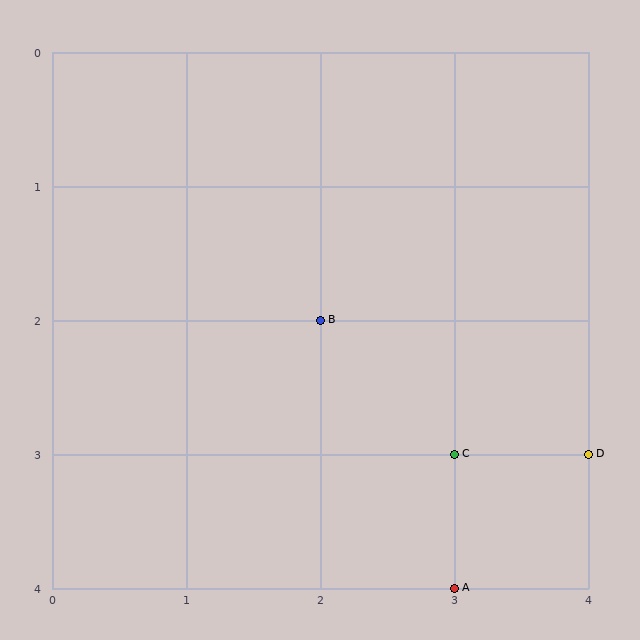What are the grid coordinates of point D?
Point D is at grid coordinates (4, 3).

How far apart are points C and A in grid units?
Points C and A are 1 row apart.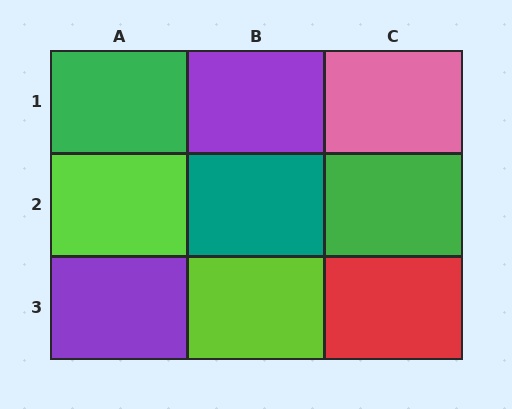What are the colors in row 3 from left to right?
Purple, lime, red.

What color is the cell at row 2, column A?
Lime.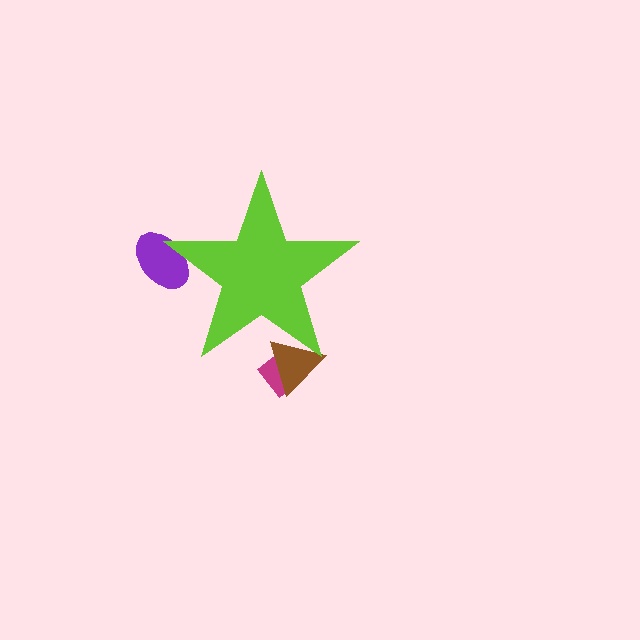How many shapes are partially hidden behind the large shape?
3 shapes are partially hidden.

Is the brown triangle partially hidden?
Yes, the brown triangle is partially hidden behind the lime star.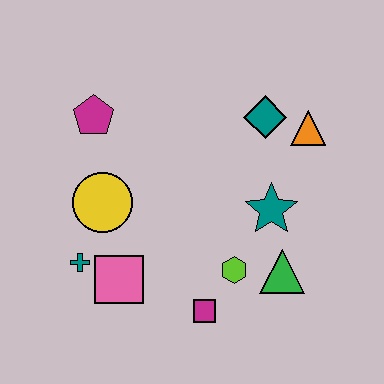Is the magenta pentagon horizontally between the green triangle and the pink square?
No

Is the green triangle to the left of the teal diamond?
No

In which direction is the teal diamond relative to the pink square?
The teal diamond is above the pink square.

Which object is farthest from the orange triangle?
The teal cross is farthest from the orange triangle.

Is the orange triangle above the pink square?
Yes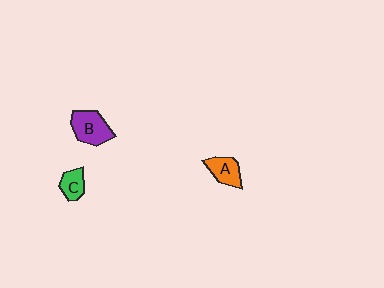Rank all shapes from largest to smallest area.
From largest to smallest: B (purple), A (orange), C (green).